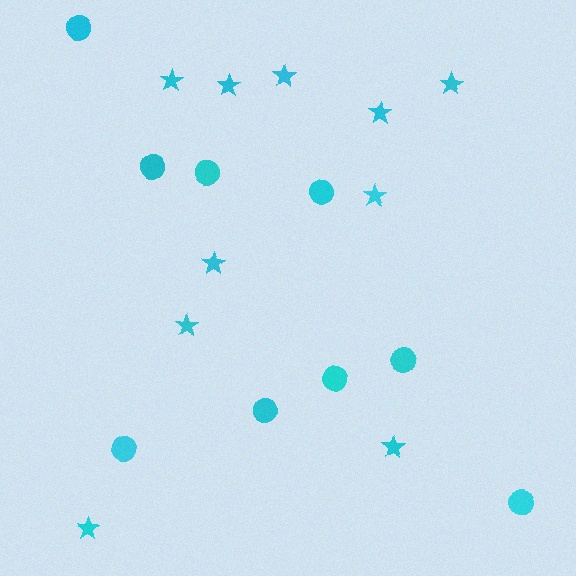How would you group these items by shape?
There are 2 groups: one group of stars (10) and one group of circles (9).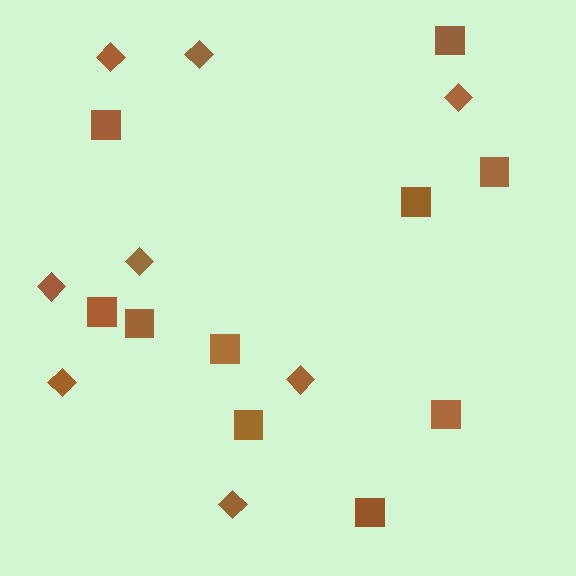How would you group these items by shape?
There are 2 groups: one group of diamonds (8) and one group of squares (10).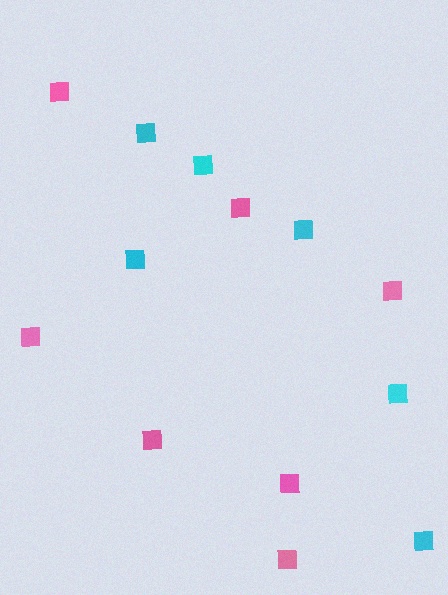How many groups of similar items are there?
There are 2 groups: one group of pink squares (7) and one group of cyan squares (6).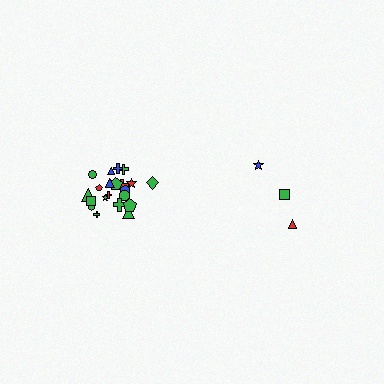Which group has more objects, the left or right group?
The left group.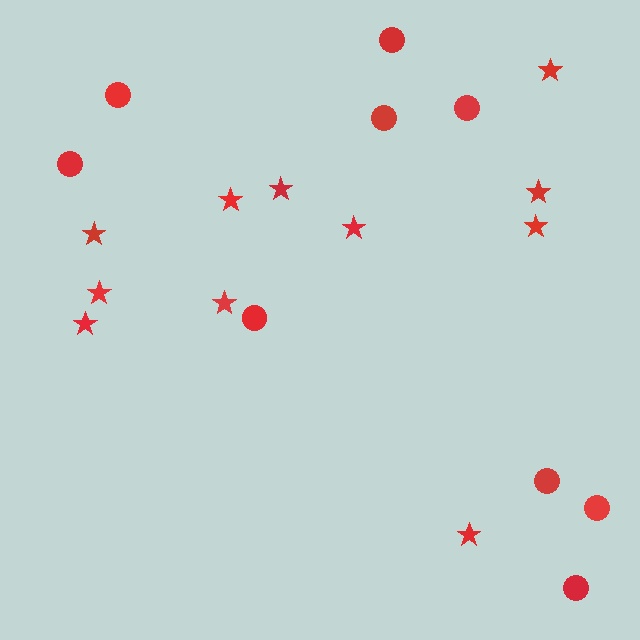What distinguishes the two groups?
There are 2 groups: one group of circles (9) and one group of stars (11).